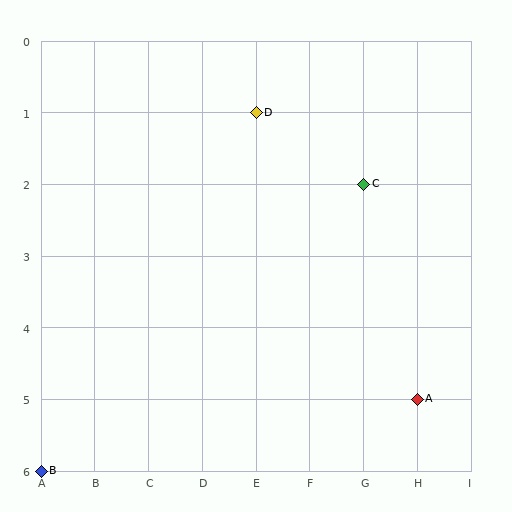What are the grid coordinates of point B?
Point B is at grid coordinates (A, 6).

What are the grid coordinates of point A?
Point A is at grid coordinates (H, 5).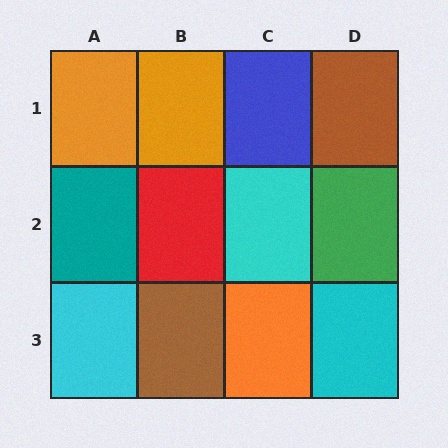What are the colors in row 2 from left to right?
Teal, red, cyan, green.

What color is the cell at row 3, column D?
Cyan.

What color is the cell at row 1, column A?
Orange.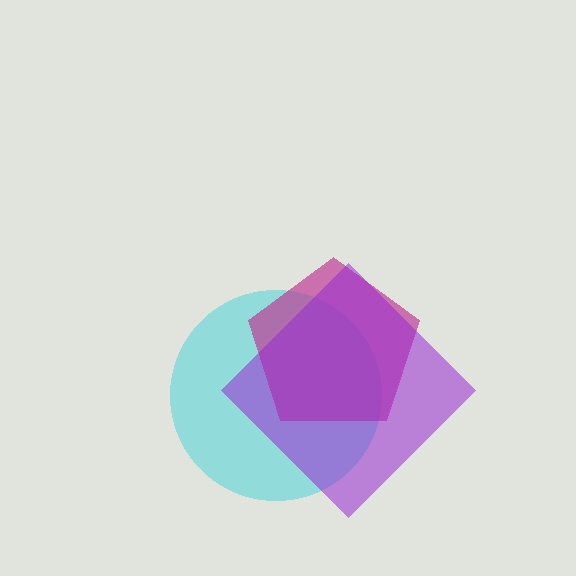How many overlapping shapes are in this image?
There are 3 overlapping shapes in the image.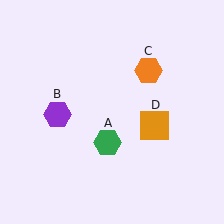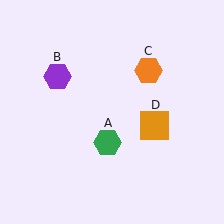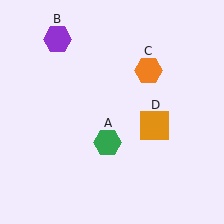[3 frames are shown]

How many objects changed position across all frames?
1 object changed position: purple hexagon (object B).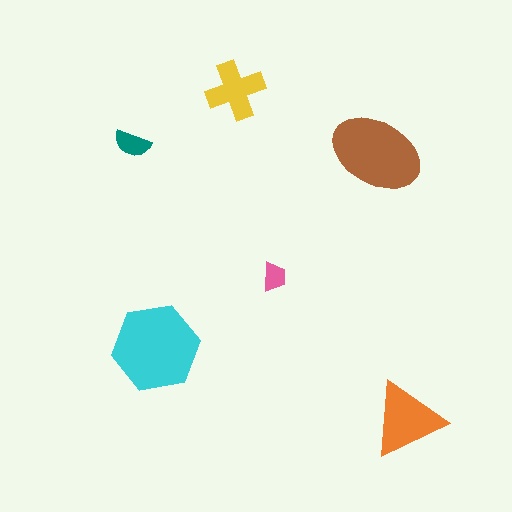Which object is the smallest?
The pink trapezoid.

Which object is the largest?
The cyan hexagon.